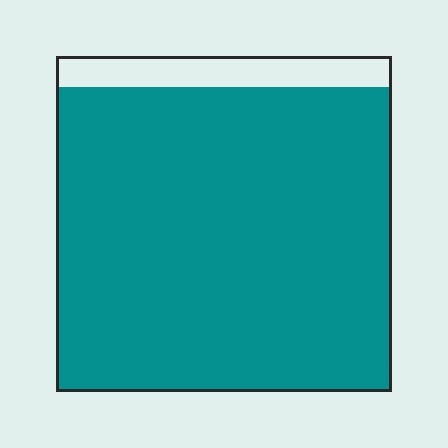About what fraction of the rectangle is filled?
About nine tenths (9/10).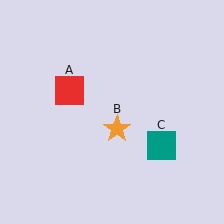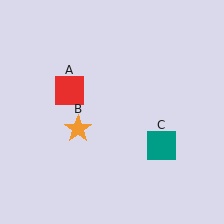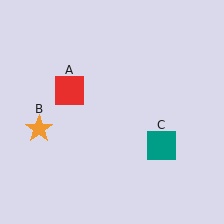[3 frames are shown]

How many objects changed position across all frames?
1 object changed position: orange star (object B).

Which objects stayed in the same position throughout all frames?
Red square (object A) and teal square (object C) remained stationary.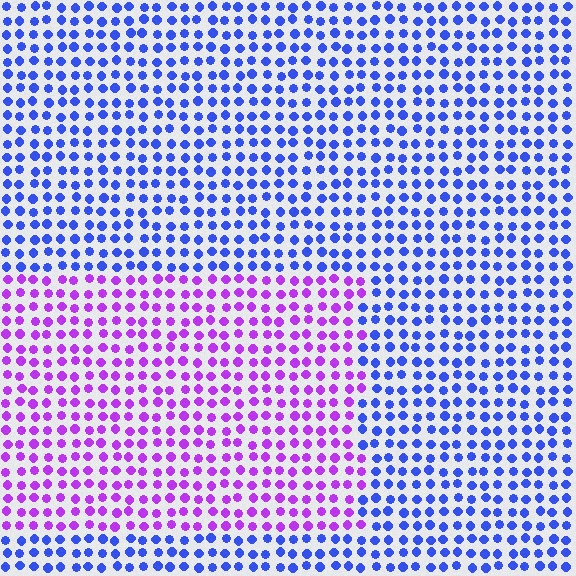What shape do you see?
I see a rectangle.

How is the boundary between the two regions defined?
The boundary is defined purely by a slight shift in hue (about 54 degrees). Spacing, size, and orientation are identical on both sides.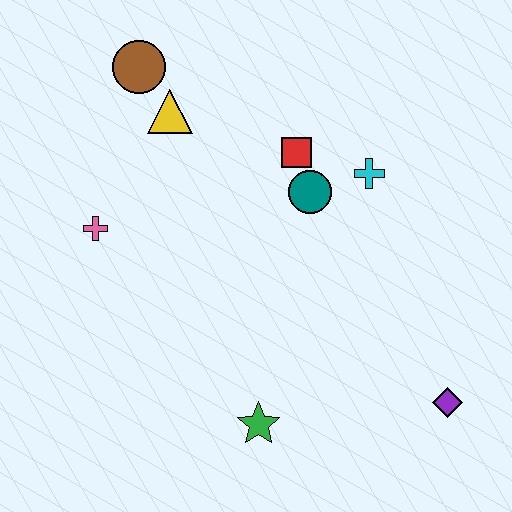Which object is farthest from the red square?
The purple diamond is farthest from the red square.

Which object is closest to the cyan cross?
The teal circle is closest to the cyan cross.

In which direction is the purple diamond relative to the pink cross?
The purple diamond is to the right of the pink cross.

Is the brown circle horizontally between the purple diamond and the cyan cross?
No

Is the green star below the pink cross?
Yes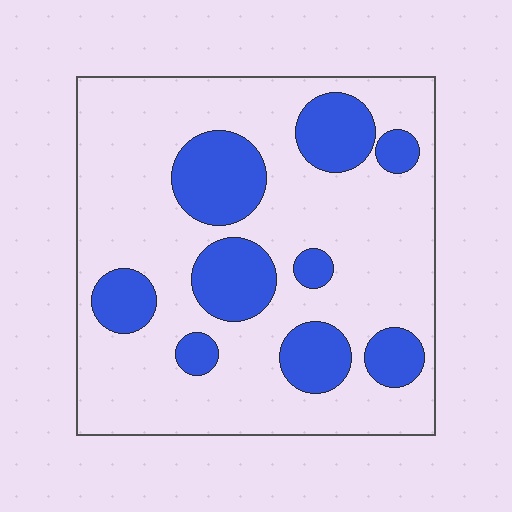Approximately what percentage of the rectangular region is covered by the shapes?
Approximately 25%.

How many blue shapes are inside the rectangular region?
9.